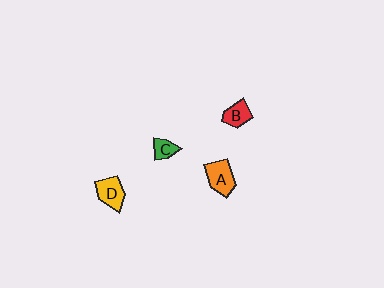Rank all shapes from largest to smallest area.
From largest to smallest: A (orange), D (yellow), B (red), C (green).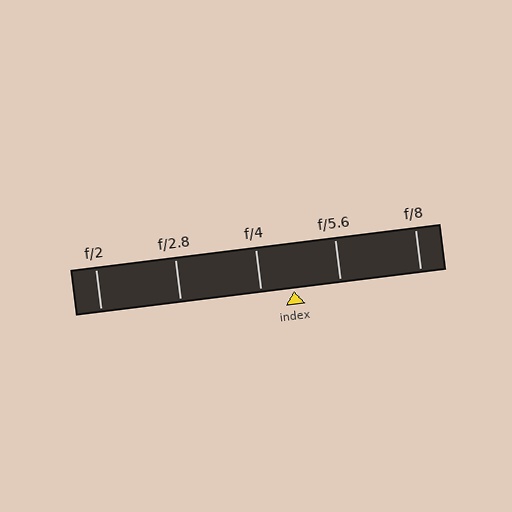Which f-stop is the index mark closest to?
The index mark is closest to f/4.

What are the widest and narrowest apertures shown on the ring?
The widest aperture shown is f/2 and the narrowest is f/8.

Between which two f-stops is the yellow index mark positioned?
The index mark is between f/4 and f/5.6.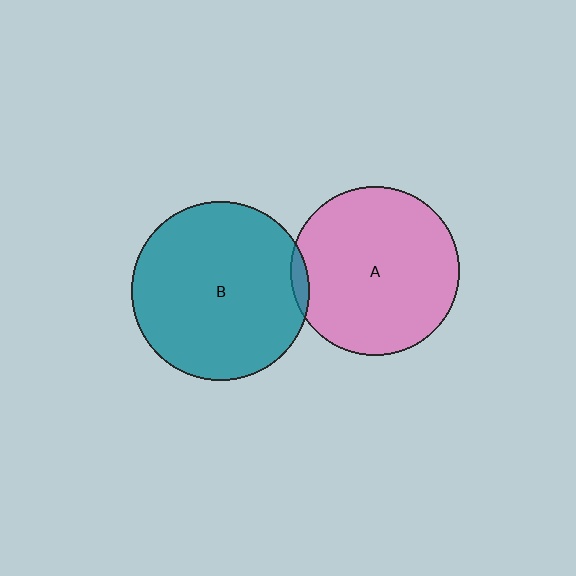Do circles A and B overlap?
Yes.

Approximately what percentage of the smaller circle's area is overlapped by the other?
Approximately 5%.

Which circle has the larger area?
Circle B (teal).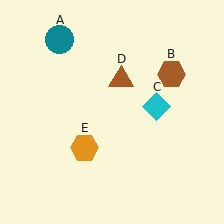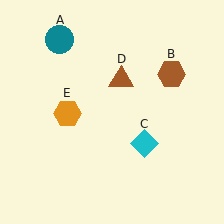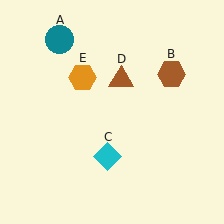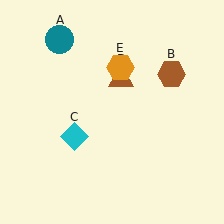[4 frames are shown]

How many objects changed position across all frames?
2 objects changed position: cyan diamond (object C), orange hexagon (object E).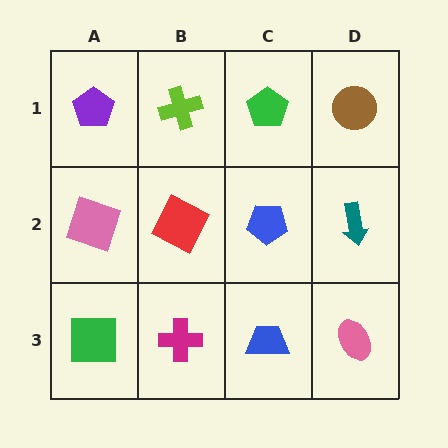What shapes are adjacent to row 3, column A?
A pink square (row 2, column A), a magenta cross (row 3, column B).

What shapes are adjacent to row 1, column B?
A red square (row 2, column B), a purple pentagon (row 1, column A), a green pentagon (row 1, column C).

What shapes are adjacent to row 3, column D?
A teal arrow (row 2, column D), a blue trapezoid (row 3, column C).